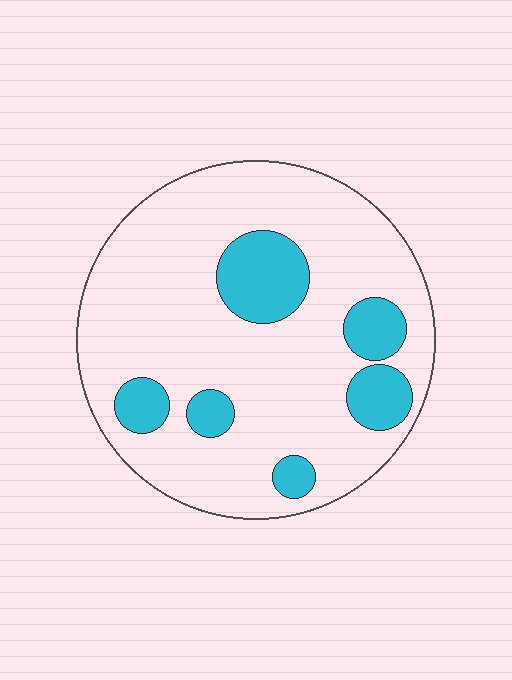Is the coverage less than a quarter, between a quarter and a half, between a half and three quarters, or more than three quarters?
Less than a quarter.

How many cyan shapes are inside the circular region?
6.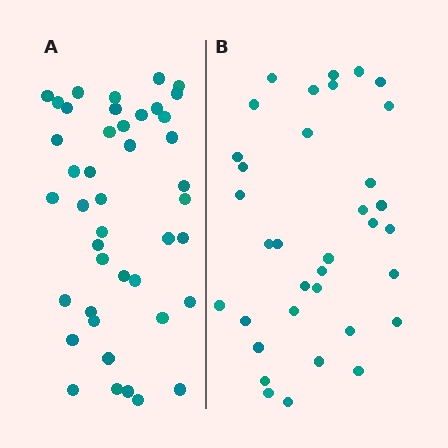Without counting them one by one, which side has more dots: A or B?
Region A (the left region) has more dots.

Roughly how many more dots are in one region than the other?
Region A has roughly 8 or so more dots than region B.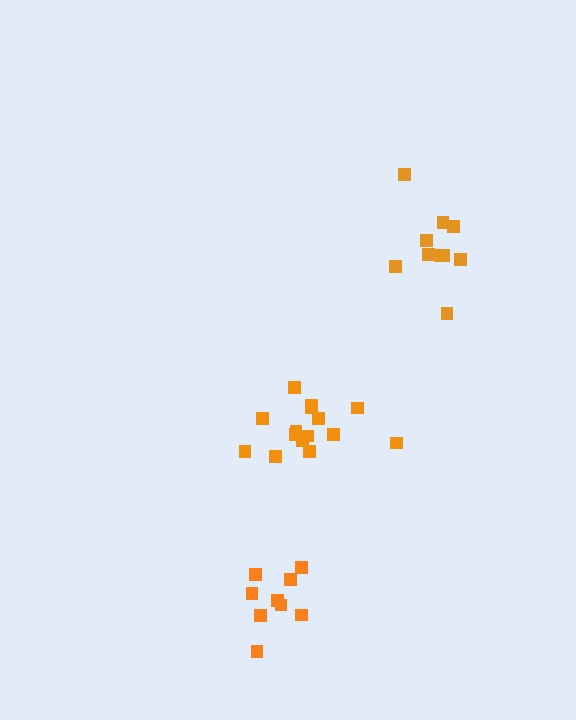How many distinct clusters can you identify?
There are 3 distinct clusters.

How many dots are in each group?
Group 1: 15 dots, Group 2: 10 dots, Group 3: 9 dots (34 total).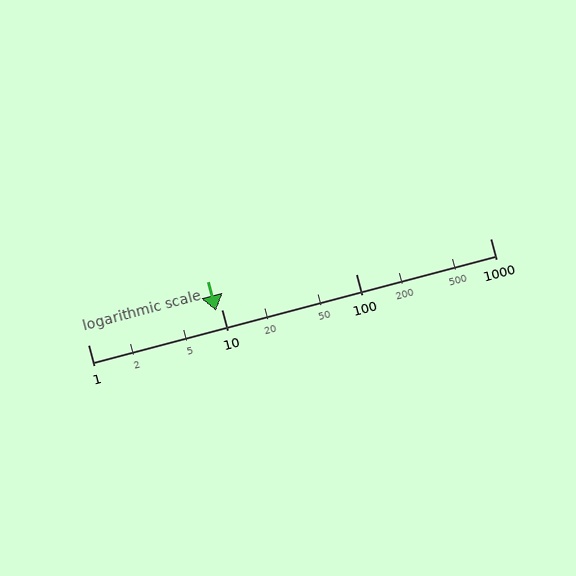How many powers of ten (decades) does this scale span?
The scale spans 3 decades, from 1 to 1000.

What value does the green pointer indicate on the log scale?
The pointer indicates approximately 9.1.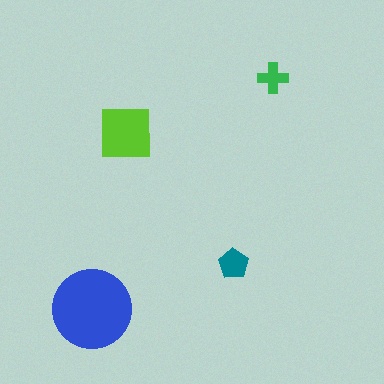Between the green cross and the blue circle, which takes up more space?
The blue circle.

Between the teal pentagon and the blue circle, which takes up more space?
The blue circle.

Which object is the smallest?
The green cross.